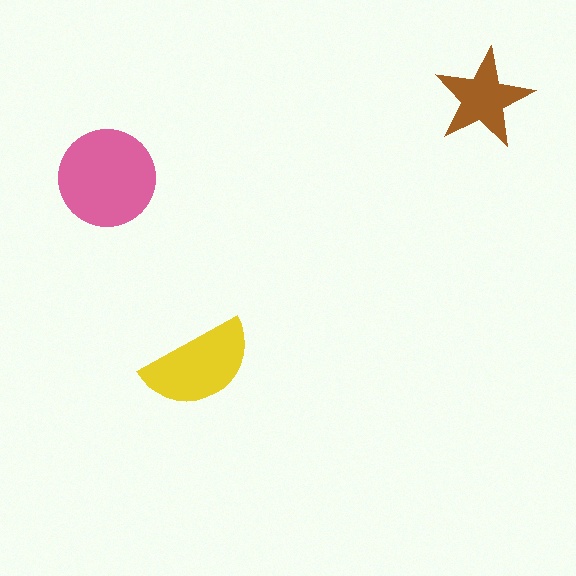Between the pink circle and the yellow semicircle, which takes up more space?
The pink circle.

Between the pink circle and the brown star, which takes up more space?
The pink circle.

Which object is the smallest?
The brown star.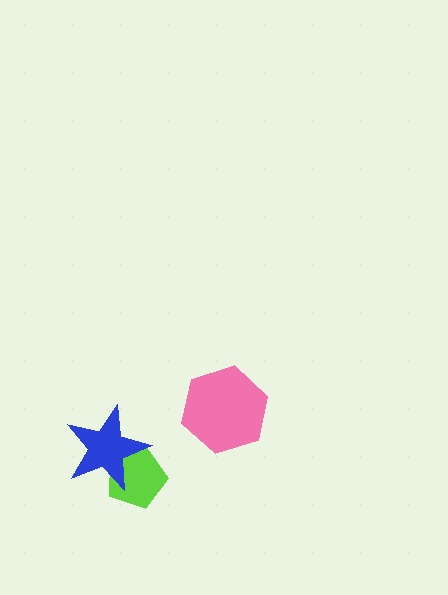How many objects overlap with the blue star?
1 object overlaps with the blue star.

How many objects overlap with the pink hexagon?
0 objects overlap with the pink hexagon.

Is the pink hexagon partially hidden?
No, no other shape covers it.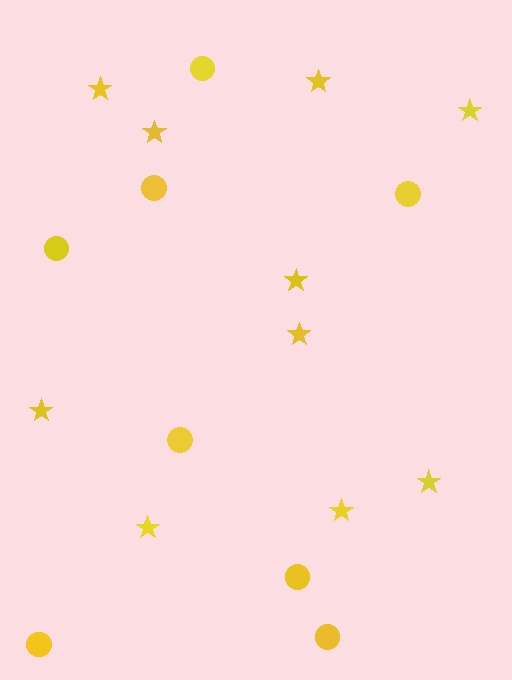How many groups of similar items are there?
There are 2 groups: one group of circles (8) and one group of stars (10).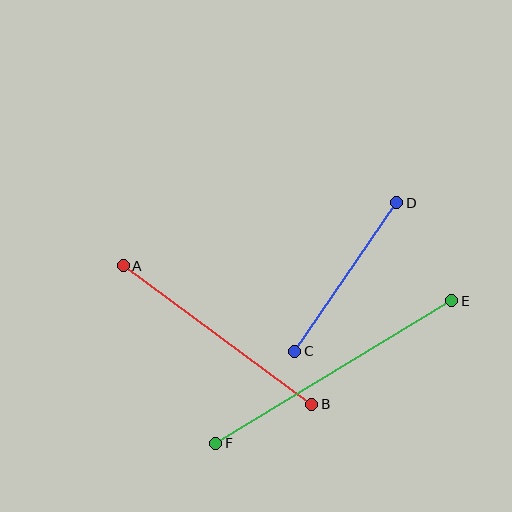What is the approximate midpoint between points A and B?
The midpoint is at approximately (217, 335) pixels.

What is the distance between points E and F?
The distance is approximately 276 pixels.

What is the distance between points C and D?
The distance is approximately 180 pixels.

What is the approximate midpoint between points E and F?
The midpoint is at approximately (334, 372) pixels.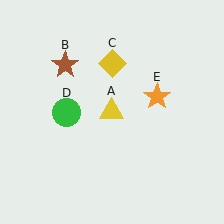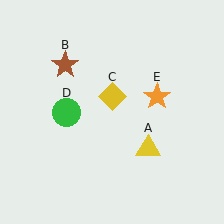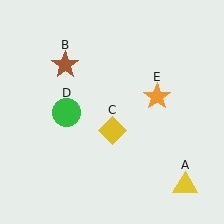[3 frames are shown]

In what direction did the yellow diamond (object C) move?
The yellow diamond (object C) moved down.